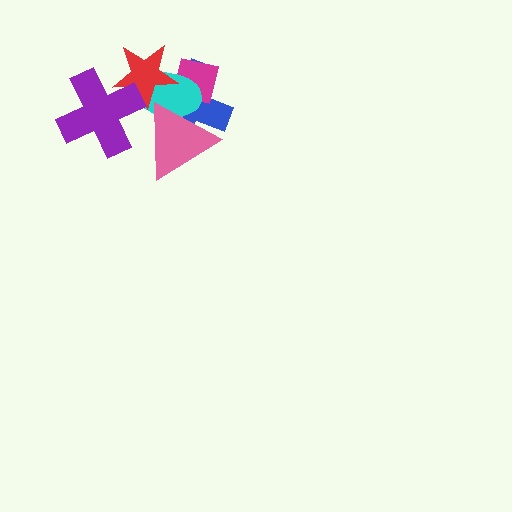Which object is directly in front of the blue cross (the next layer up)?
The magenta square is directly in front of the blue cross.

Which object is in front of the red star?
The purple cross is in front of the red star.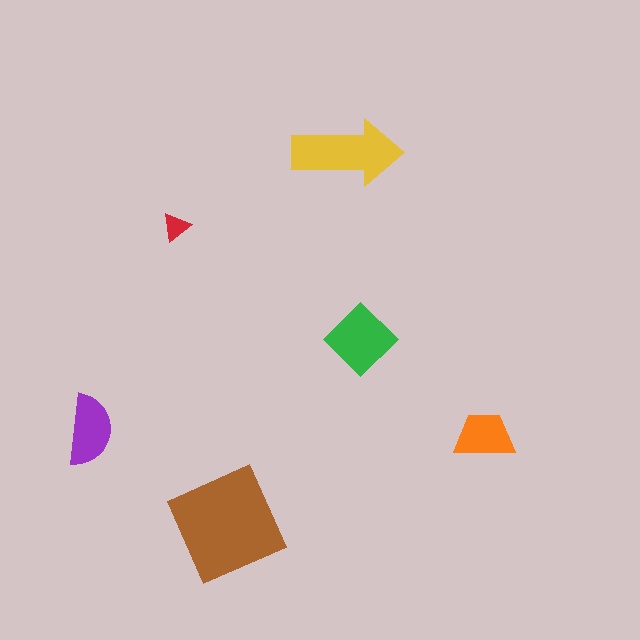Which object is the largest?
The brown square.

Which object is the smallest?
The red triangle.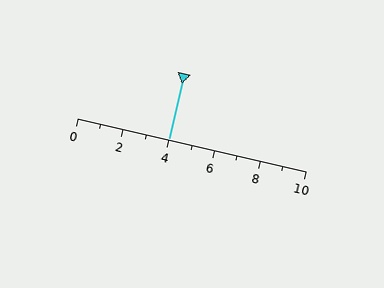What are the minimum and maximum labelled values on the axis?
The axis runs from 0 to 10.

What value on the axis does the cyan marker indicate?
The marker indicates approximately 4.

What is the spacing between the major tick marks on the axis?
The major ticks are spaced 2 apart.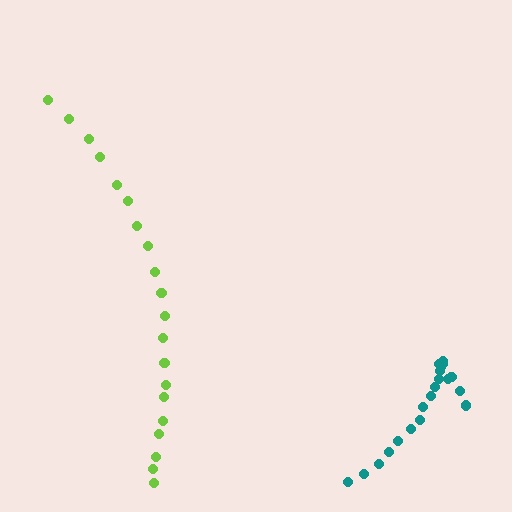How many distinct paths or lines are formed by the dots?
There are 2 distinct paths.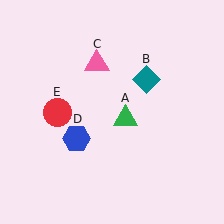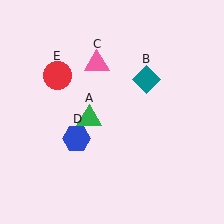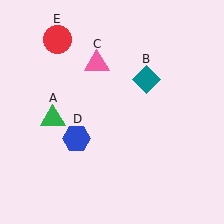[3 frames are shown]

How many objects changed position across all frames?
2 objects changed position: green triangle (object A), red circle (object E).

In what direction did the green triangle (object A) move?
The green triangle (object A) moved left.